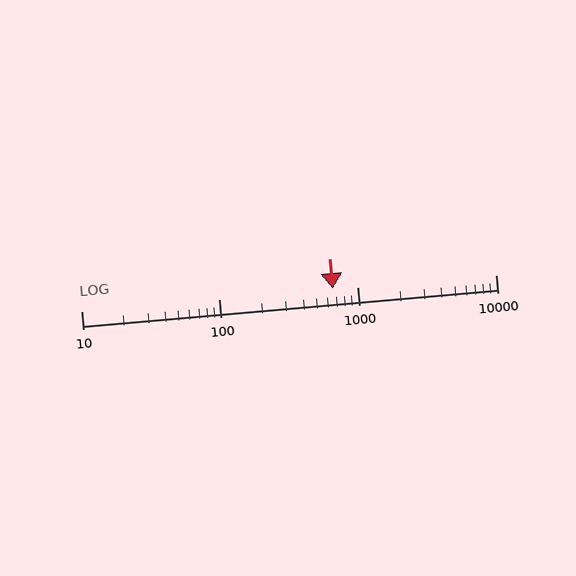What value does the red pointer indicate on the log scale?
The pointer indicates approximately 660.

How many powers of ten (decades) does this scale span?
The scale spans 3 decades, from 10 to 10000.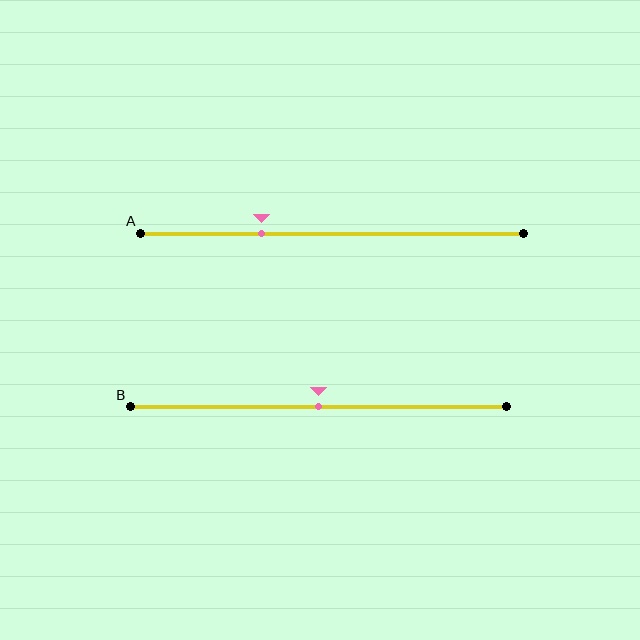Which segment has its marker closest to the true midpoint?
Segment B has its marker closest to the true midpoint.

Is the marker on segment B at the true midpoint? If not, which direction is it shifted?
Yes, the marker on segment B is at the true midpoint.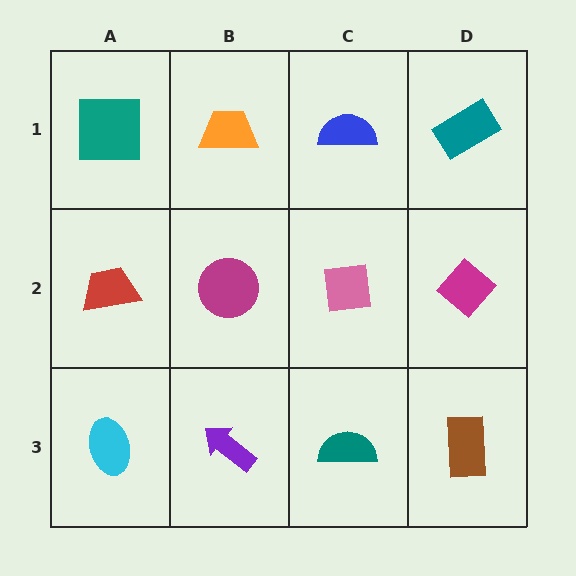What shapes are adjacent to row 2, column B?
An orange trapezoid (row 1, column B), a purple arrow (row 3, column B), a red trapezoid (row 2, column A), a pink square (row 2, column C).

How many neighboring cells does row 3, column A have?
2.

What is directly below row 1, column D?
A magenta diamond.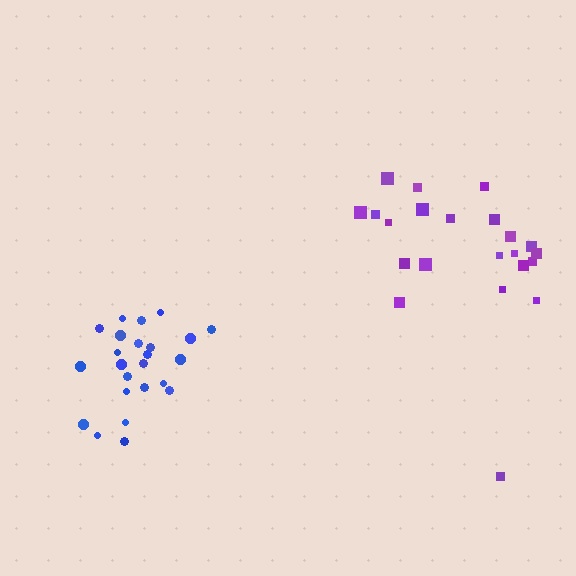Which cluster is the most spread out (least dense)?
Purple.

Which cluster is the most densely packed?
Blue.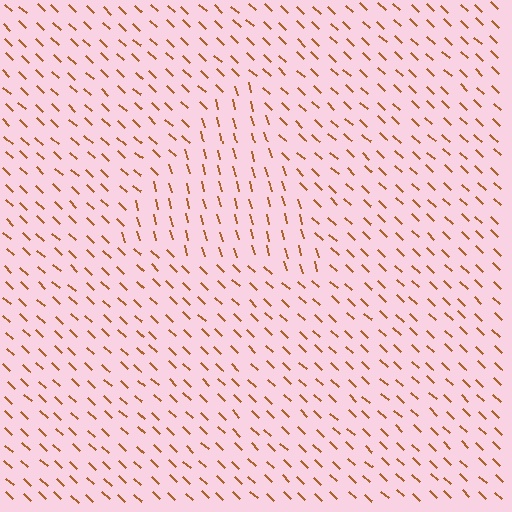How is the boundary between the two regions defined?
The boundary is defined purely by a change in line orientation (approximately 31 degrees difference). All lines are the same color and thickness.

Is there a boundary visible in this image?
Yes, there is a texture boundary formed by a change in line orientation.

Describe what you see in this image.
The image is filled with small brown line segments. A triangle region in the image has lines oriented differently from the surrounding lines, creating a visible texture boundary.